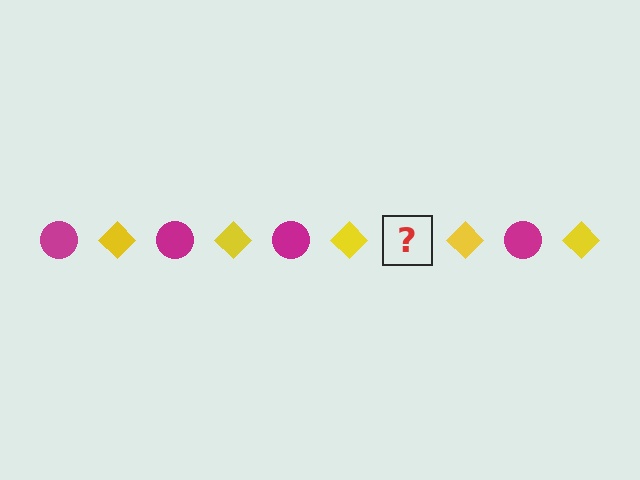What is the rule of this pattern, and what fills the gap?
The rule is that the pattern alternates between magenta circle and yellow diamond. The gap should be filled with a magenta circle.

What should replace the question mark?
The question mark should be replaced with a magenta circle.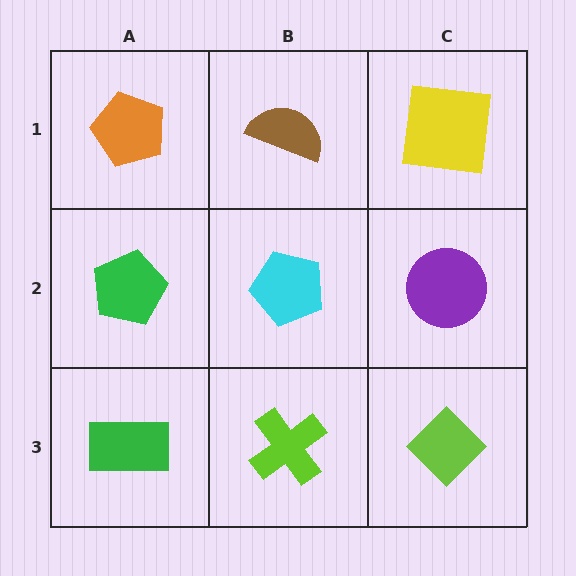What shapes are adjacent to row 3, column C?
A purple circle (row 2, column C), a lime cross (row 3, column B).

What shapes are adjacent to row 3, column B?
A cyan pentagon (row 2, column B), a green rectangle (row 3, column A), a lime diamond (row 3, column C).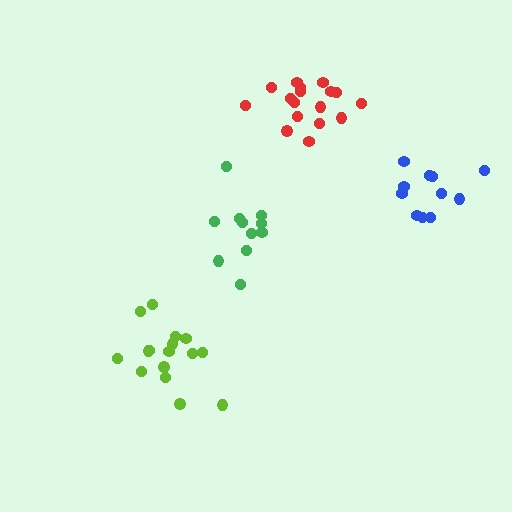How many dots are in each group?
Group 1: 16 dots, Group 2: 11 dots, Group 3: 12 dots, Group 4: 17 dots (56 total).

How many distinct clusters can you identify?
There are 4 distinct clusters.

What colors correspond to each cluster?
The clusters are colored: lime, green, blue, red.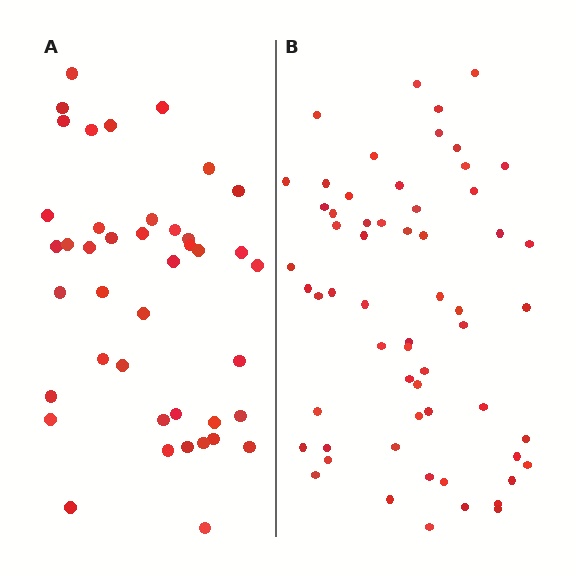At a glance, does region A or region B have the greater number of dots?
Region B (the right region) has more dots.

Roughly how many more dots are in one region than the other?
Region B has approximately 20 more dots than region A.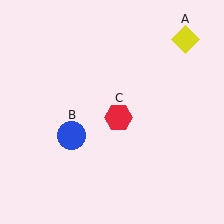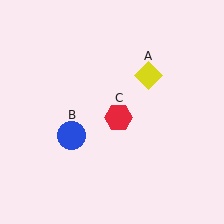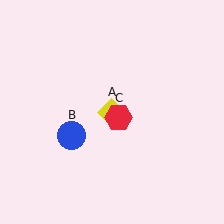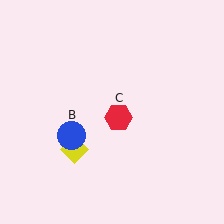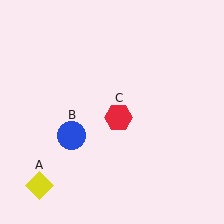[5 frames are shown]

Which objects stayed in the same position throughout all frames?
Blue circle (object B) and red hexagon (object C) remained stationary.